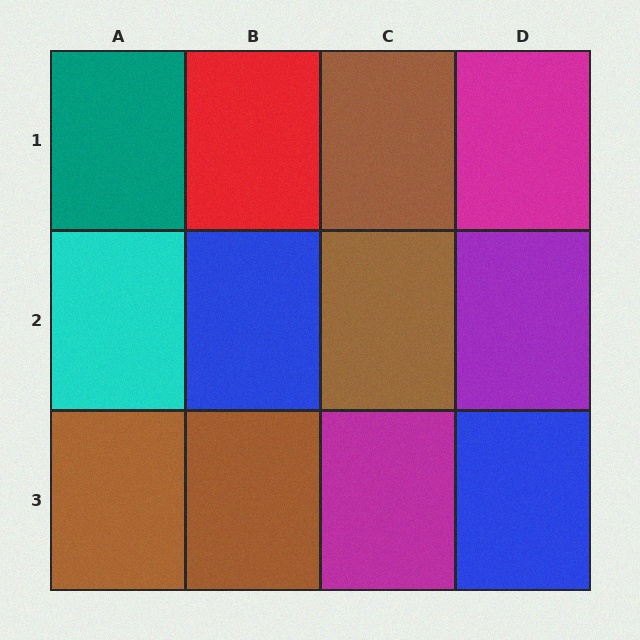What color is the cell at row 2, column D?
Purple.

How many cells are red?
1 cell is red.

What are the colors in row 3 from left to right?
Brown, brown, magenta, blue.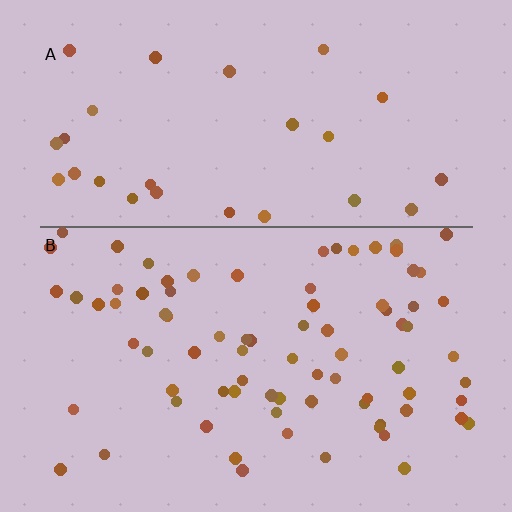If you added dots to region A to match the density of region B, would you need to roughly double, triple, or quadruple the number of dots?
Approximately triple.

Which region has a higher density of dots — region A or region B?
B (the bottom).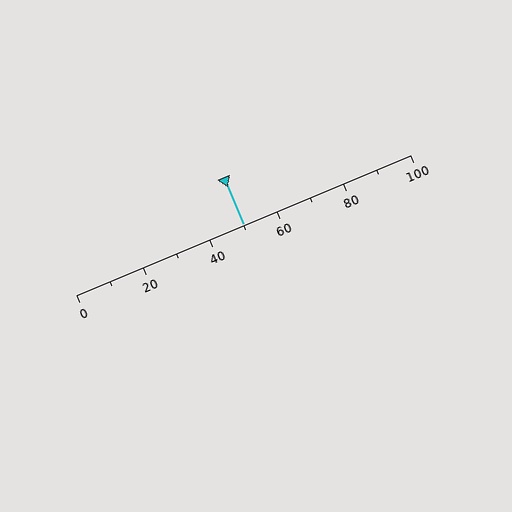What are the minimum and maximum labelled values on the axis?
The axis runs from 0 to 100.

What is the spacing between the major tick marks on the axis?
The major ticks are spaced 20 apart.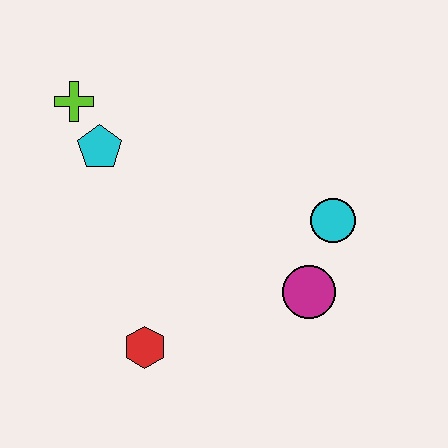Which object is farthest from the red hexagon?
The lime cross is farthest from the red hexagon.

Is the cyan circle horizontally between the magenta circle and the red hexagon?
No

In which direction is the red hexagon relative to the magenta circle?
The red hexagon is to the left of the magenta circle.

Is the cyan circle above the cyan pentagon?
No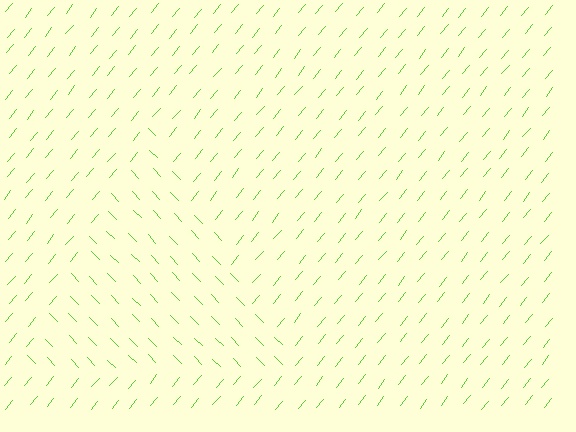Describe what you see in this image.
The image is filled with small lime line segments. A triangle region in the image has lines oriented differently from the surrounding lines, creating a visible texture boundary.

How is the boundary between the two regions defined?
The boundary is defined purely by a change in line orientation (approximately 83 degrees difference). All lines are the same color and thickness.